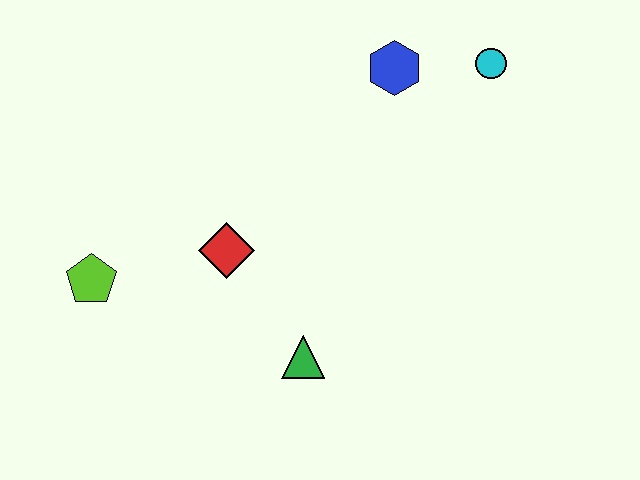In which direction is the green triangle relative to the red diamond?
The green triangle is below the red diamond.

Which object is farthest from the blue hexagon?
The lime pentagon is farthest from the blue hexagon.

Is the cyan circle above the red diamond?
Yes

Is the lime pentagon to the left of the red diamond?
Yes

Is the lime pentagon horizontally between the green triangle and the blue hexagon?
No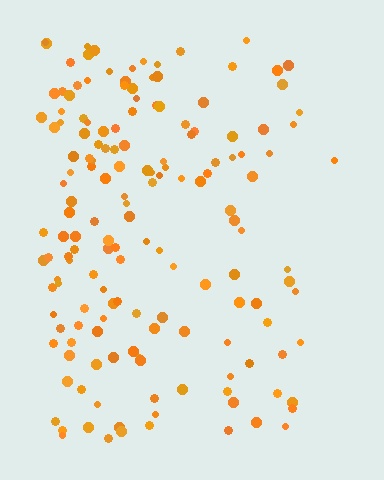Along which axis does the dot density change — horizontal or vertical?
Horizontal.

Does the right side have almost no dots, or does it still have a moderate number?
Still a moderate number, just noticeably fewer than the left.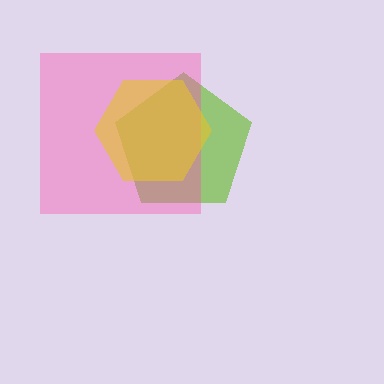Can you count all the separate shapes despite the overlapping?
Yes, there are 3 separate shapes.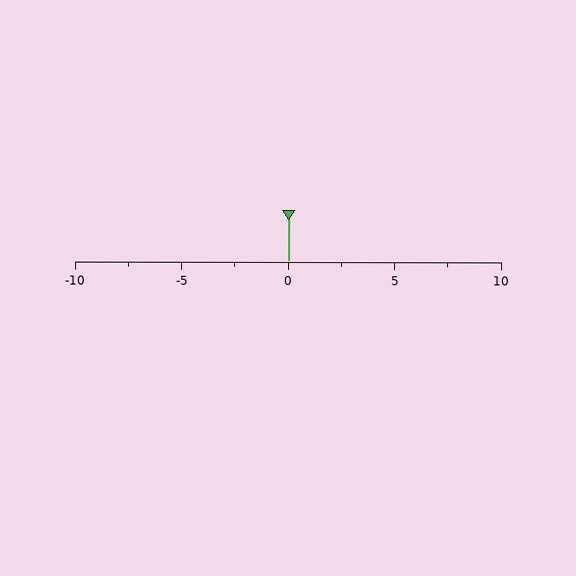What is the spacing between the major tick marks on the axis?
The major ticks are spaced 5 apart.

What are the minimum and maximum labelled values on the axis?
The axis runs from -10 to 10.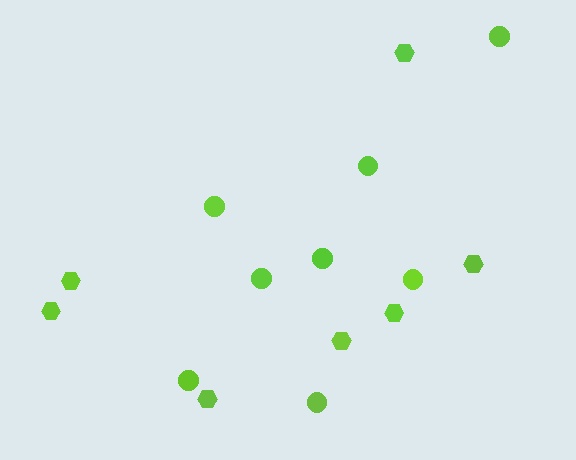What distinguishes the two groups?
There are 2 groups: one group of circles (8) and one group of hexagons (7).